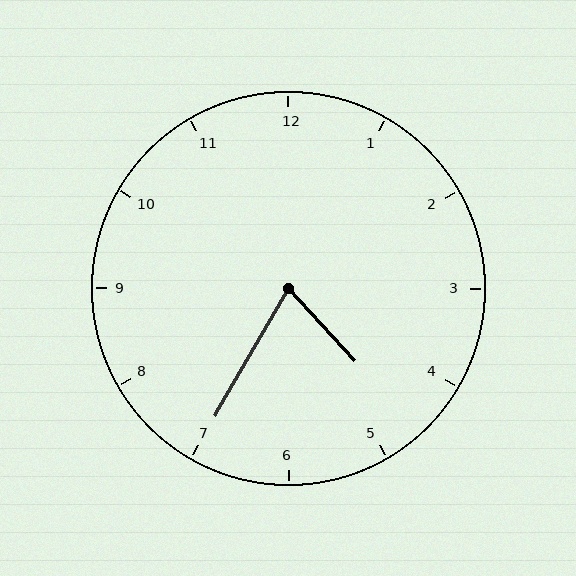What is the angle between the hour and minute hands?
Approximately 72 degrees.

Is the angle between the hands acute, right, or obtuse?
It is acute.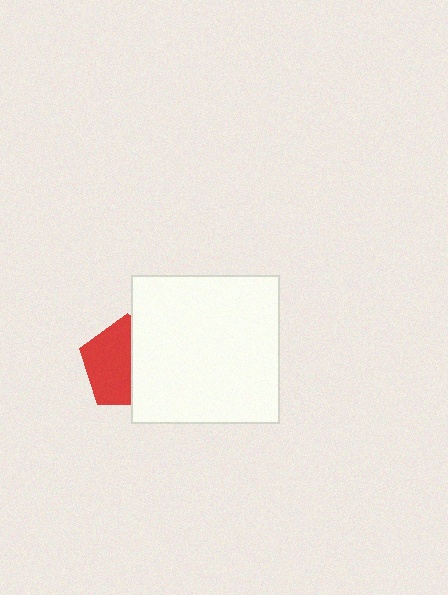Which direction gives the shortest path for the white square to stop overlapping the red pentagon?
Moving right gives the shortest separation.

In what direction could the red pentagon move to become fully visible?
The red pentagon could move left. That would shift it out from behind the white square entirely.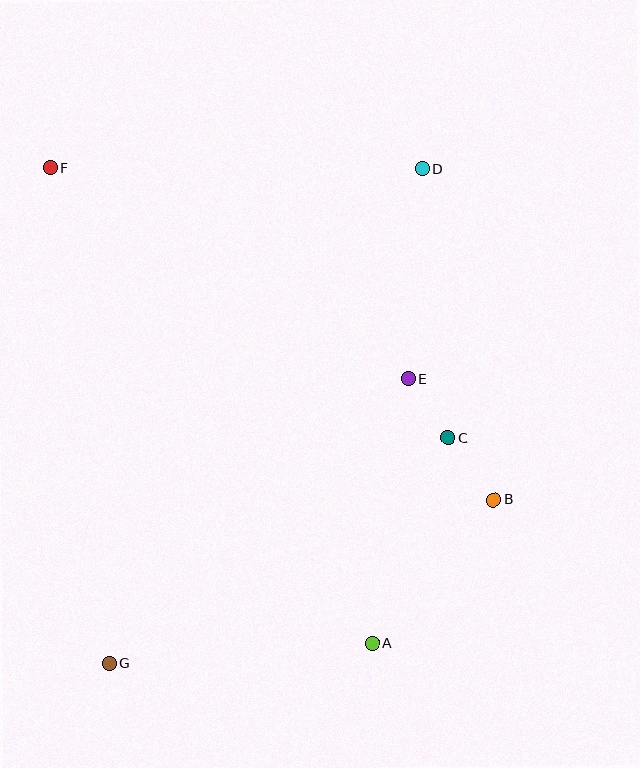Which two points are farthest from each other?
Points D and G are farthest from each other.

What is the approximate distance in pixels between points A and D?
The distance between A and D is approximately 477 pixels.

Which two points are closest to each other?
Points C and E are closest to each other.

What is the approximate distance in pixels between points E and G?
The distance between E and G is approximately 412 pixels.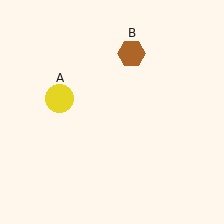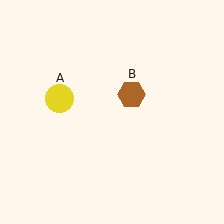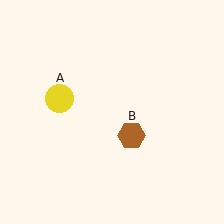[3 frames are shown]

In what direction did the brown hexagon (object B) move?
The brown hexagon (object B) moved down.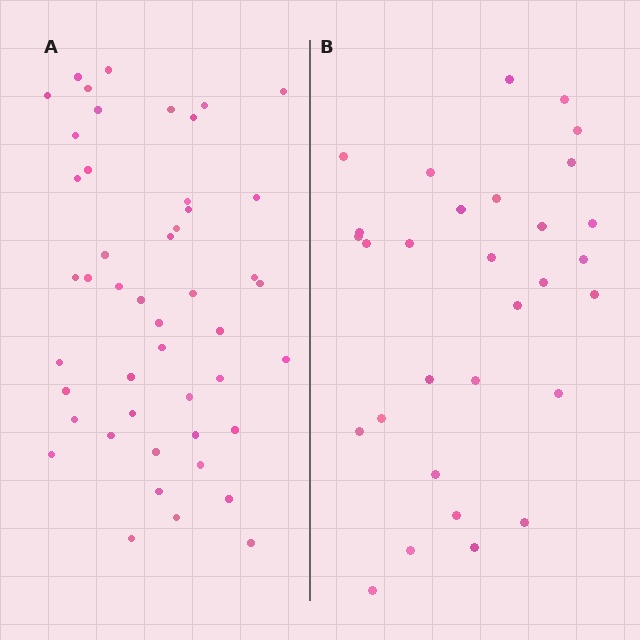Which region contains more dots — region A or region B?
Region A (the left region) has more dots.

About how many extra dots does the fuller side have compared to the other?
Region A has approximately 15 more dots than region B.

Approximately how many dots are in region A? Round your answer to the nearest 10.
About 50 dots. (The exact count is 47, which rounds to 50.)